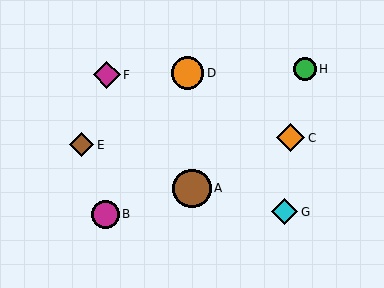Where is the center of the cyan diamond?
The center of the cyan diamond is at (285, 212).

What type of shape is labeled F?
Shape F is a magenta diamond.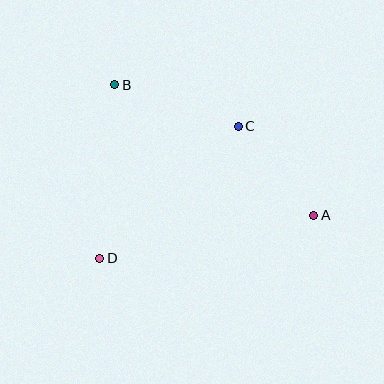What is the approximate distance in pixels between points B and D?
The distance between B and D is approximately 174 pixels.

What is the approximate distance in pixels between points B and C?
The distance between B and C is approximately 130 pixels.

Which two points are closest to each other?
Points A and C are closest to each other.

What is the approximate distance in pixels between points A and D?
The distance between A and D is approximately 218 pixels.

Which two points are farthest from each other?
Points A and B are farthest from each other.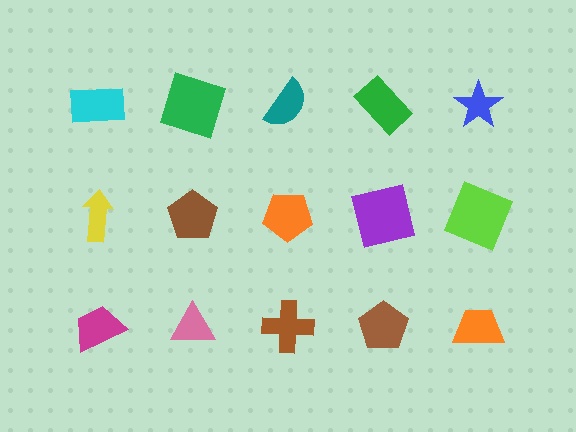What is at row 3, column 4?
A brown pentagon.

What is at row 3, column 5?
An orange trapezoid.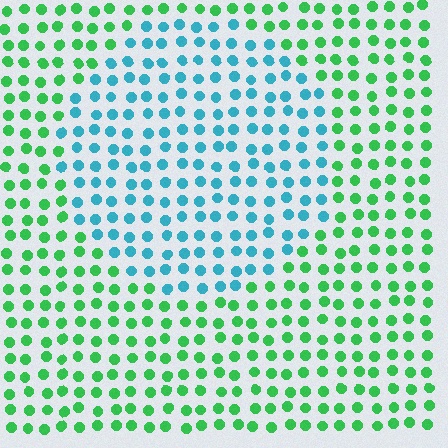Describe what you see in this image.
The image is filled with small green elements in a uniform arrangement. A circle-shaped region is visible where the elements are tinted to a slightly different hue, forming a subtle color boundary.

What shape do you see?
I see a circle.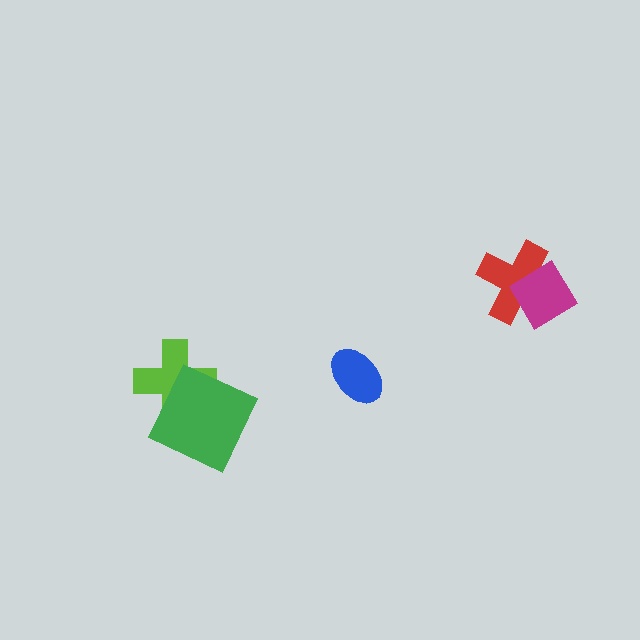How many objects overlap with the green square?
1 object overlaps with the green square.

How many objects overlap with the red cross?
1 object overlaps with the red cross.